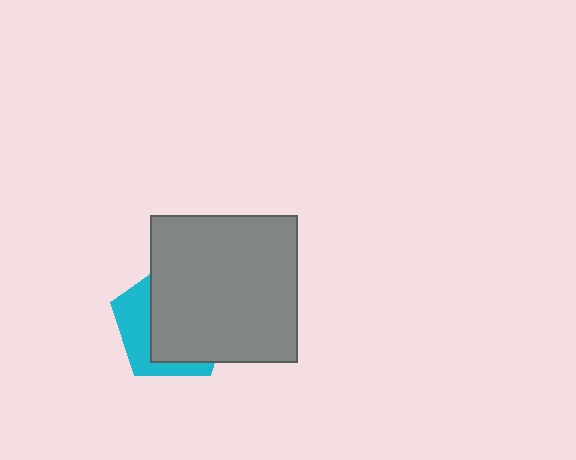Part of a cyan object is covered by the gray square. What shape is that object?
It is a pentagon.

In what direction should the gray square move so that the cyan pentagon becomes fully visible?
The gray square should move right. That is the shortest direction to clear the overlap and leave the cyan pentagon fully visible.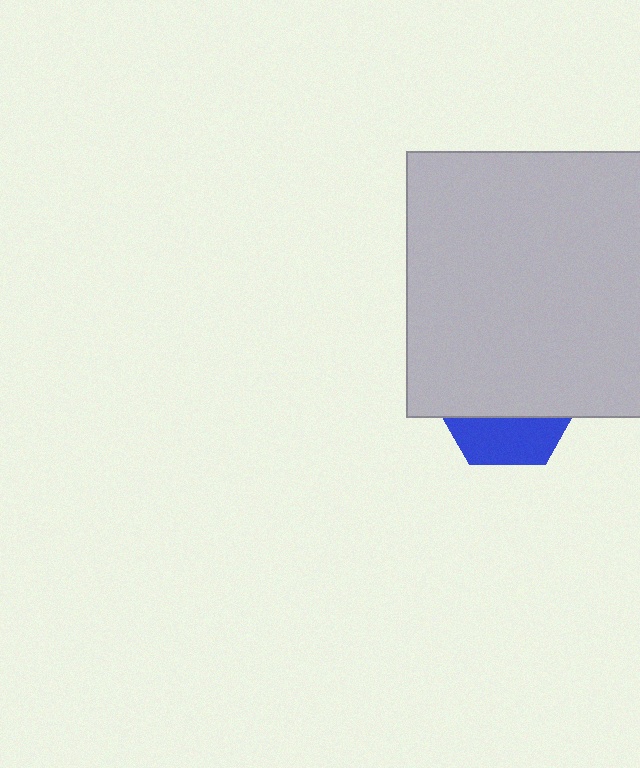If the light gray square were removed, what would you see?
You would see the complete blue hexagon.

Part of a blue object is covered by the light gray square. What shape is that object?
It is a hexagon.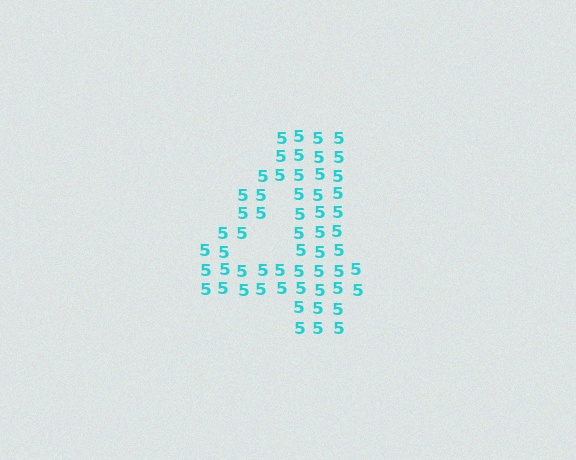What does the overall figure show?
The overall figure shows the digit 4.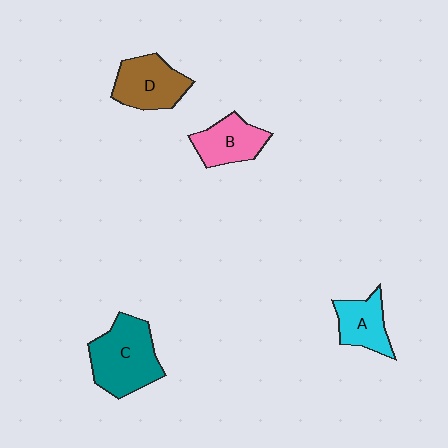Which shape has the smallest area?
Shape A (cyan).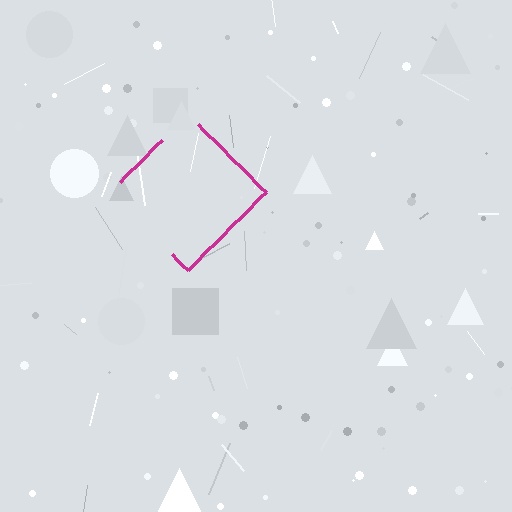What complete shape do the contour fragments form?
The contour fragments form a diamond.